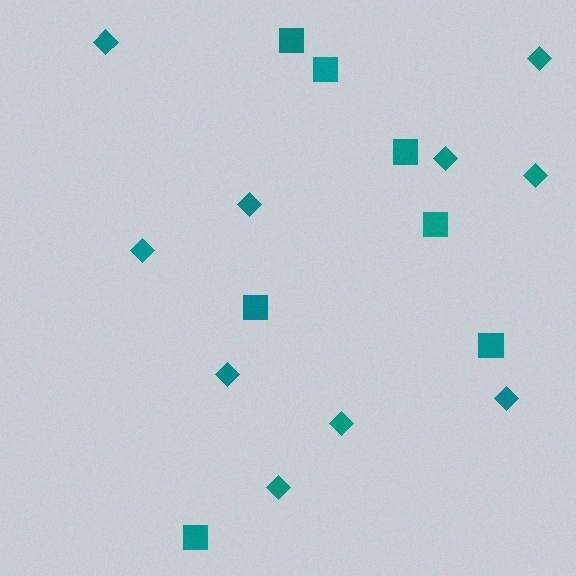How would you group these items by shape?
There are 2 groups: one group of diamonds (10) and one group of squares (7).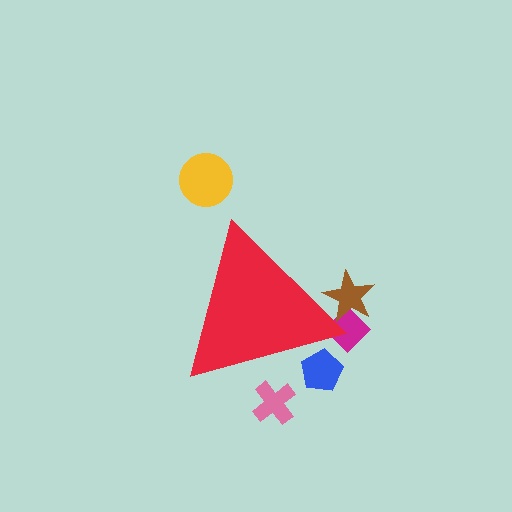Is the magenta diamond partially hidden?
Yes, the magenta diamond is partially hidden behind the red triangle.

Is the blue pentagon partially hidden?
Yes, the blue pentagon is partially hidden behind the red triangle.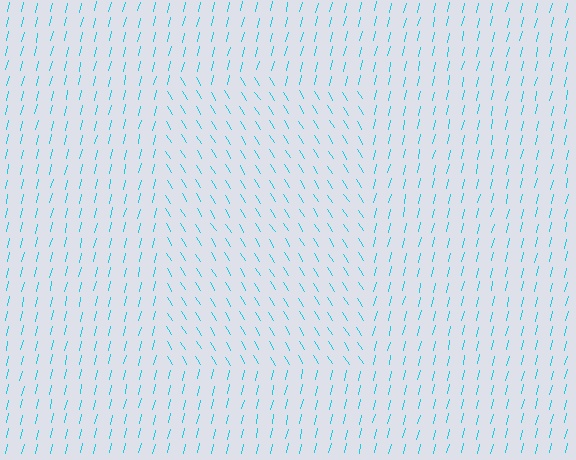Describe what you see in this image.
The image is filled with small cyan line segments. A rectangle region in the image has lines oriented differently from the surrounding lines, creating a visible texture boundary.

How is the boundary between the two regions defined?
The boundary is defined purely by a change in line orientation (approximately 45 degrees difference). All lines are the same color and thickness.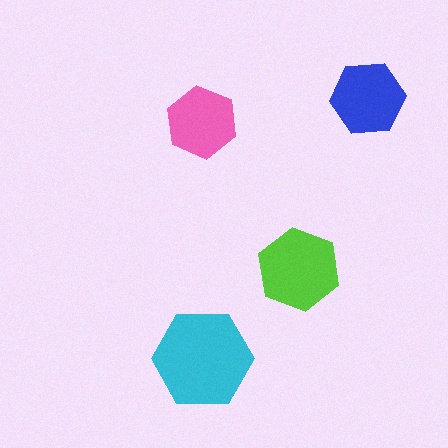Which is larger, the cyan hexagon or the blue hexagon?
The cyan one.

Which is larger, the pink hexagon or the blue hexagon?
The blue one.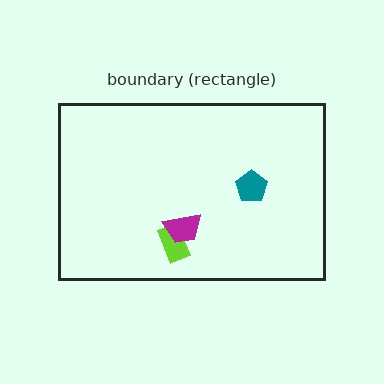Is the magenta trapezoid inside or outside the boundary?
Inside.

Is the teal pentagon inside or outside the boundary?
Inside.